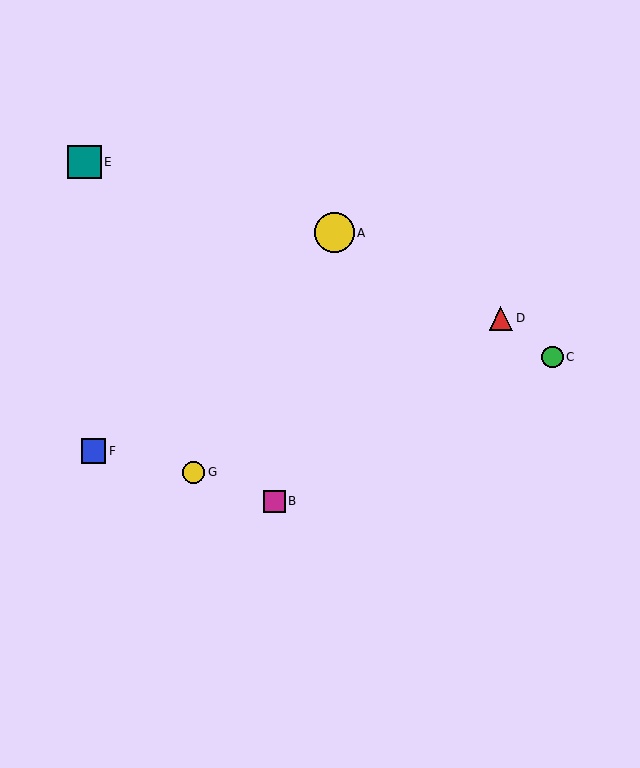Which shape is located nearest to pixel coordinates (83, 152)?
The teal square (labeled E) at (85, 162) is nearest to that location.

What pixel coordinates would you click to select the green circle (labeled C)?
Click at (552, 357) to select the green circle C.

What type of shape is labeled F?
Shape F is a blue square.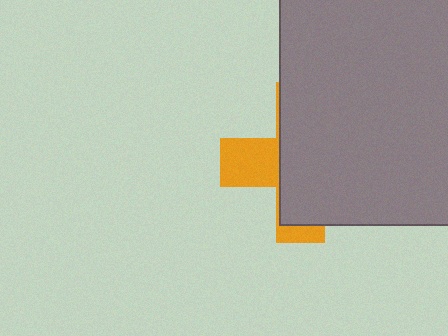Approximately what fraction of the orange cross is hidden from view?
Roughly 69% of the orange cross is hidden behind the gray square.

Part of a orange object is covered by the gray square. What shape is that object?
It is a cross.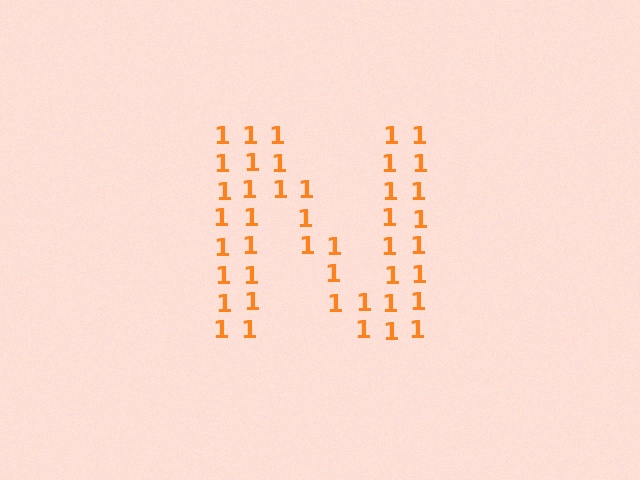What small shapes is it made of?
It is made of small digit 1's.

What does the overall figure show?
The overall figure shows the letter N.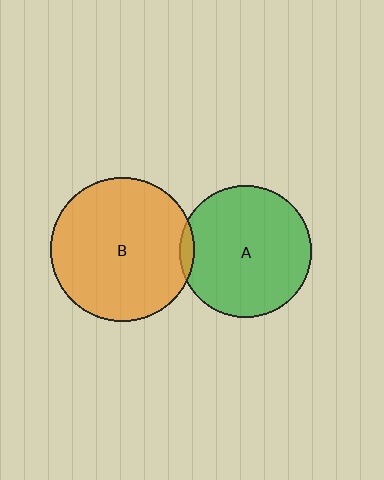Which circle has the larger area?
Circle B (orange).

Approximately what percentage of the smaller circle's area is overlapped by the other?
Approximately 5%.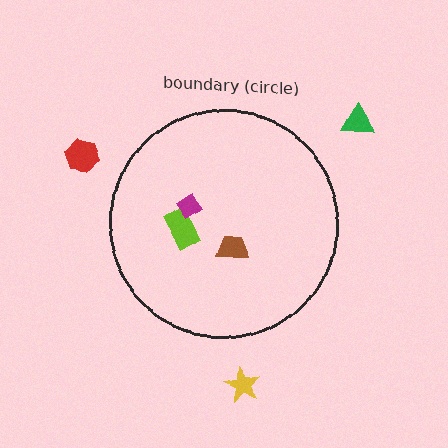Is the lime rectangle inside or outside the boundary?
Inside.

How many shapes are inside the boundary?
3 inside, 3 outside.